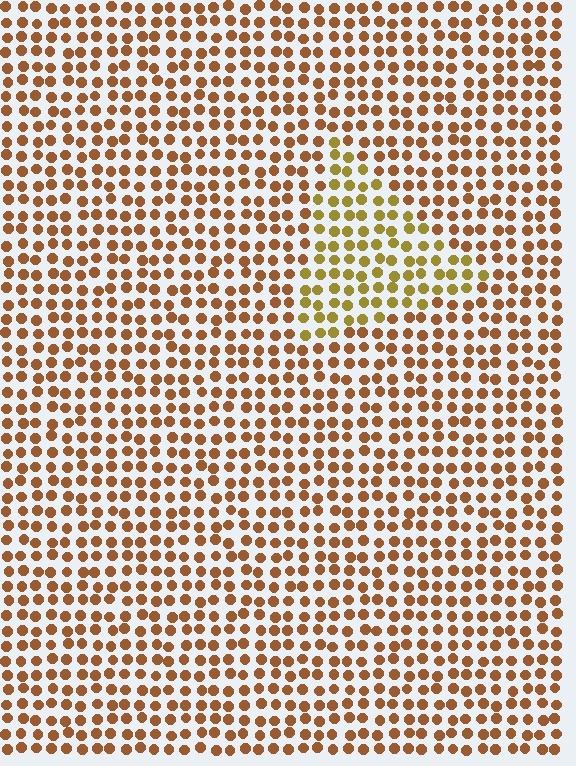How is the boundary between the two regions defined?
The boundary is defined purely by a slight shift in hue (about 30 degrees). Spacing, size, and orientation are identical on both sides.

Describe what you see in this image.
The image is filled with small brown elements in a uniform arrangement. A triangle-shaped region is visible where the elements are tinted to a slightly different hue, forming a subtle color boundary.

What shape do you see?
I see a triangle.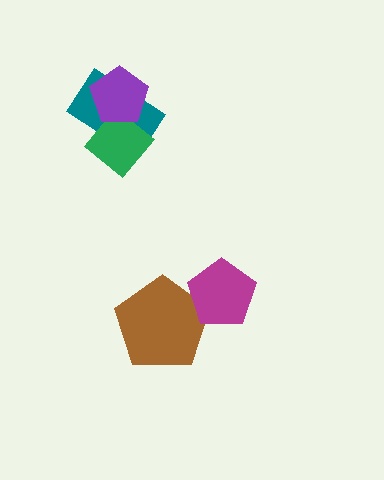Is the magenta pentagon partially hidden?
No, no other shape covers it.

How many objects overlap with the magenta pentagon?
1 object overlaps with the magenta pentagon.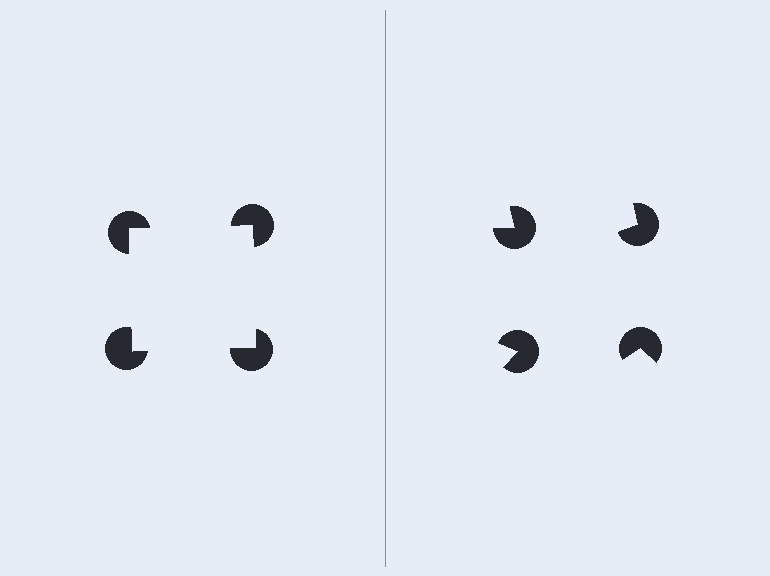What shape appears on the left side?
An illusory square.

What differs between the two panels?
The pac-man discs are positioned identically on both sides; only the wedge orientations differ. On the left they align to a square; on the right they are misaligned.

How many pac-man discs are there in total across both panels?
8 — 4 on each side.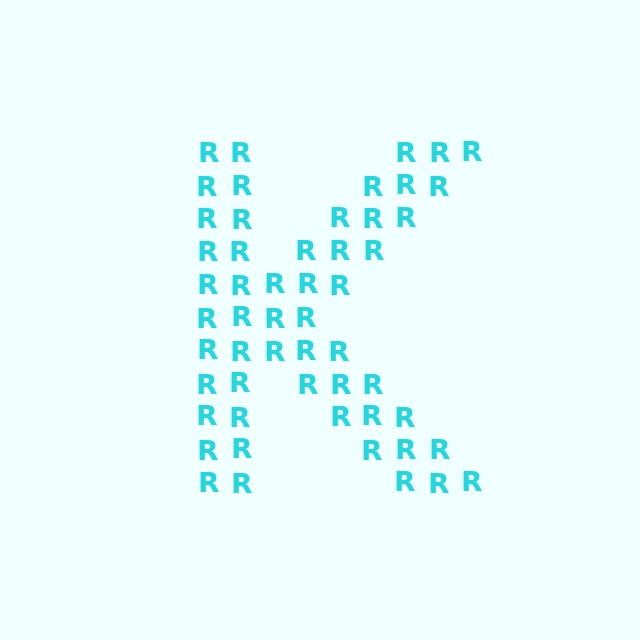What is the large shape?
The large shape is the letter K.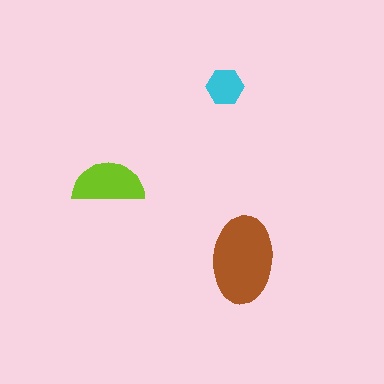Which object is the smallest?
The cyan hexagon.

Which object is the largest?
The brown ellipse.